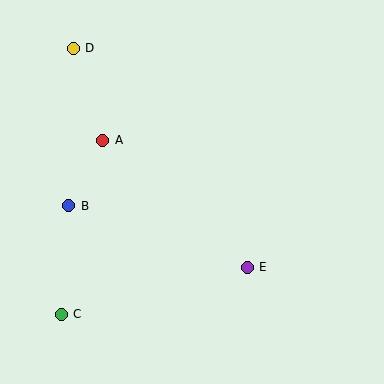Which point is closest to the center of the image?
Point E at (247, 267) is closest to the center.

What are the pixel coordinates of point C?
Point C is at (61, 314).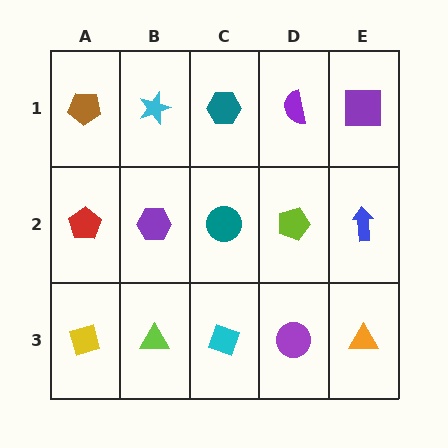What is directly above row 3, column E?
A blue arrow.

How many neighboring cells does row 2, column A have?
3.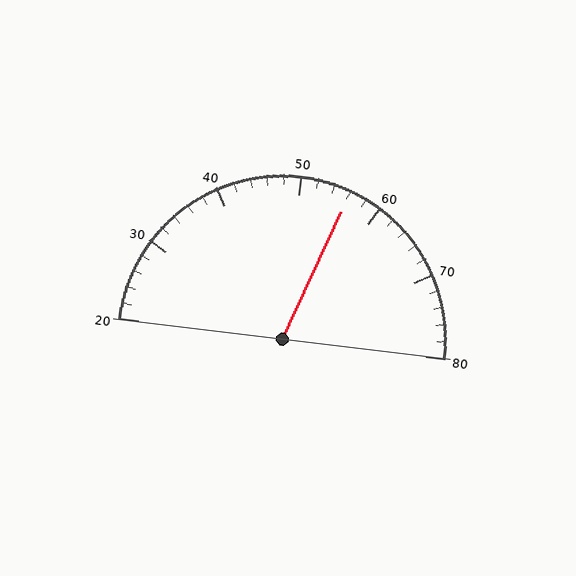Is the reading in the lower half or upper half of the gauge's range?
The reading is in the upper half of the range (20 to 80).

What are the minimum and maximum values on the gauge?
The gauge ranges from 20 to 80.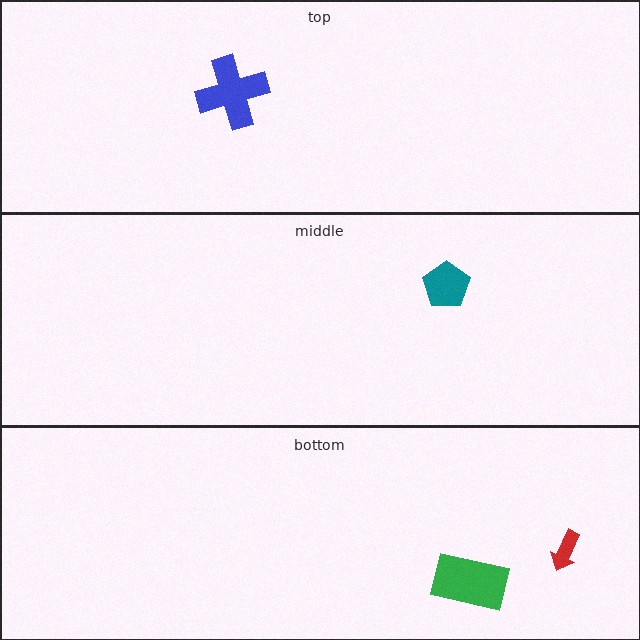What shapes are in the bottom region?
The green rectangle, the red arrow.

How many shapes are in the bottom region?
2.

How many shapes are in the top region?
1.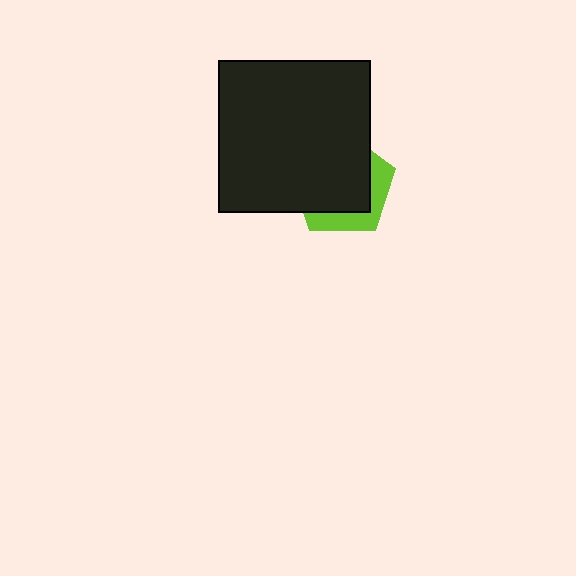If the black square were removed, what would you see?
You would see the complete lime pentagon.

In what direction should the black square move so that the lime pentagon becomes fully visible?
The black square should move toward the upper-left. That is the shortest direction to clear the overlap and leave the lime pentagon fully visible.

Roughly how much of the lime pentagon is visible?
A small part of it is visible (roughly 30%).